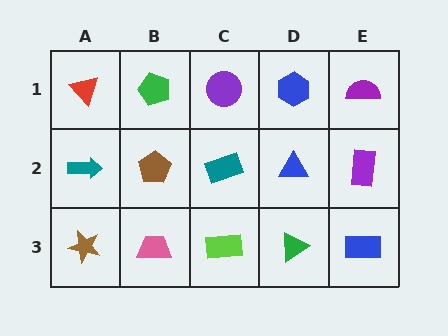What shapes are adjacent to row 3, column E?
A purple rectangle (row 2, column E), a green triangle (row 3, column D).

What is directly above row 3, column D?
A blue triangle.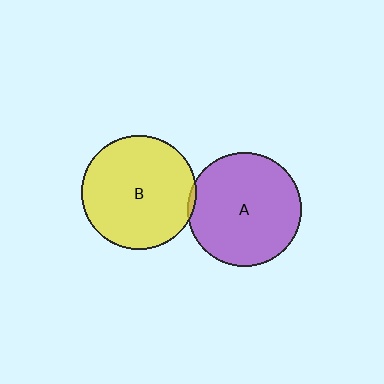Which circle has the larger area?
Circle B (yellow).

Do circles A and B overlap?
Yes.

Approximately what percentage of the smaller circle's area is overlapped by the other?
Approximately 5%.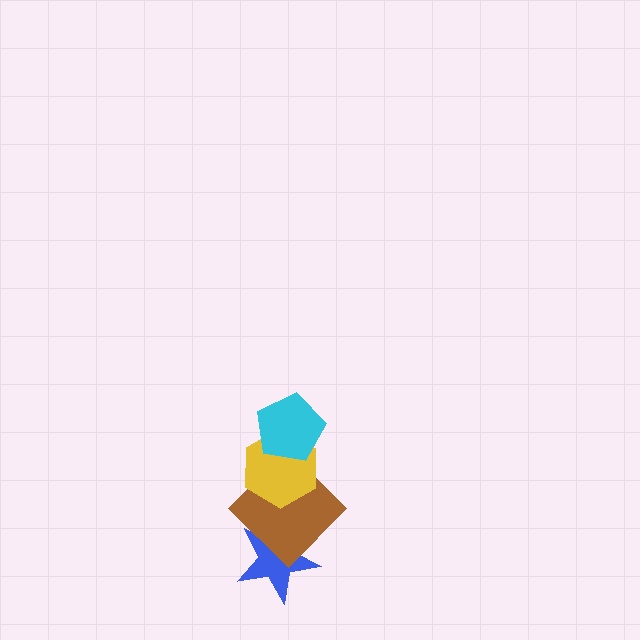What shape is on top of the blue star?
The brown diamond is on top of the blue star.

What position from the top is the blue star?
The blue star is 4th from the top.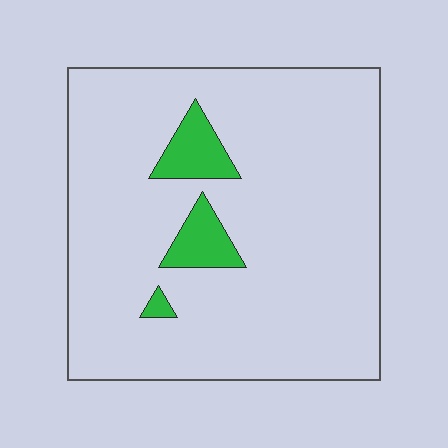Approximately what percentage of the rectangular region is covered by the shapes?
Approximately 10%.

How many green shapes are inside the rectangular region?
3.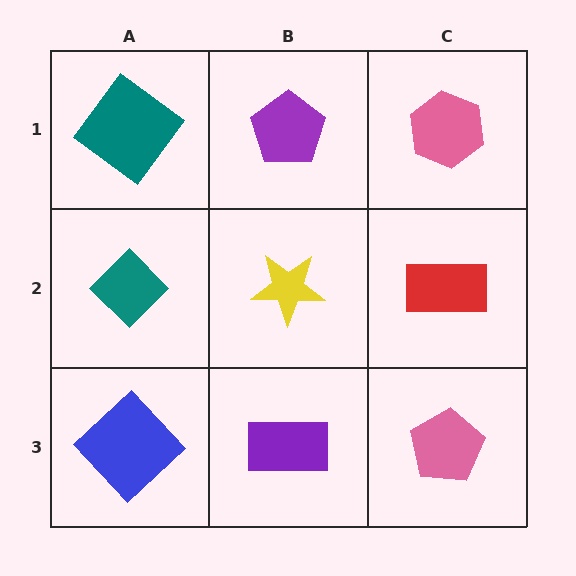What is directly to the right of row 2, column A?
A yellow star.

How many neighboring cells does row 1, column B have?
3.